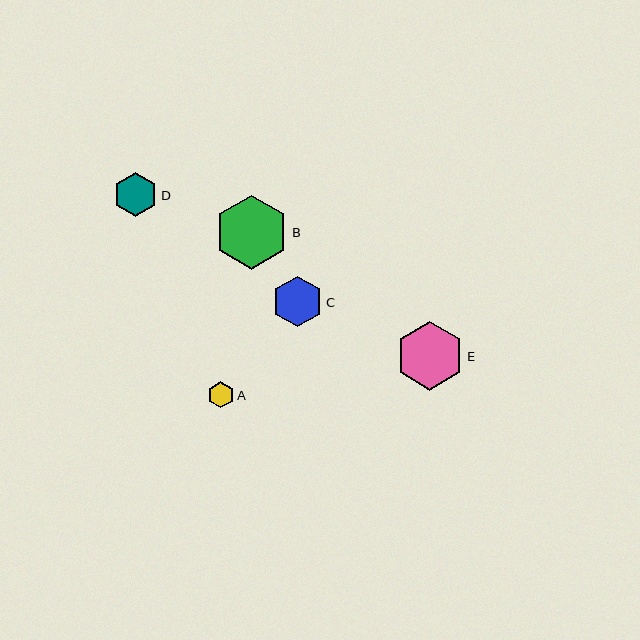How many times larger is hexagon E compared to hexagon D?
Hexagon E is approximately 1.6 times the size of hexagon D.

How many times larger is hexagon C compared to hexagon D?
Hexagon C is approximately 1.1 times the size of hexagon D.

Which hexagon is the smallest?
Hexagon A is the smallest with a size of approximately 26 pixels.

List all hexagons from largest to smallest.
From largest to smallest: B, E, C, D, A.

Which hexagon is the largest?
Hexagon B is the largest with a size of approximately 74 pixels.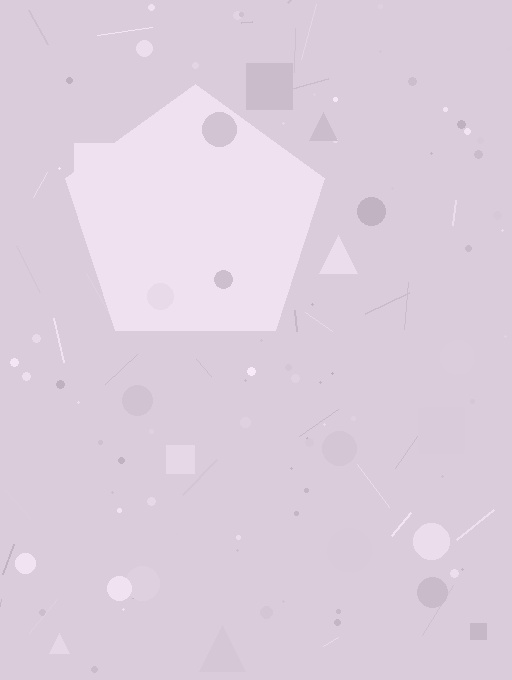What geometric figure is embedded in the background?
A pentagon is embedded in the background.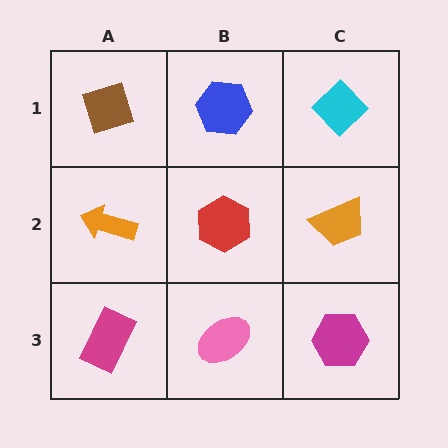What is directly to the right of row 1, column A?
A blue hexagon.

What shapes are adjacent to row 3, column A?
An orange arrow (row 2, column A), a pink ellipse (row 3, column B).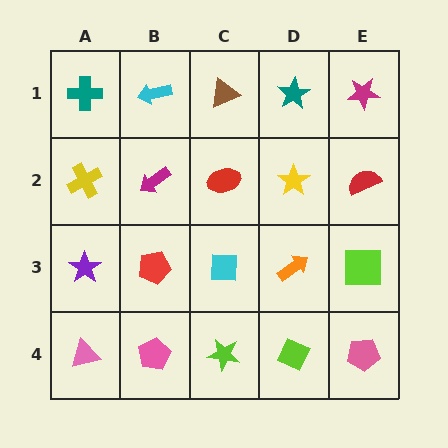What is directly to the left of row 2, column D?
A red ellipse.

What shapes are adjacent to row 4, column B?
A red pentagon (row 3, column B), a pink triangle (row 4, column A), a lime star (row 4, column C).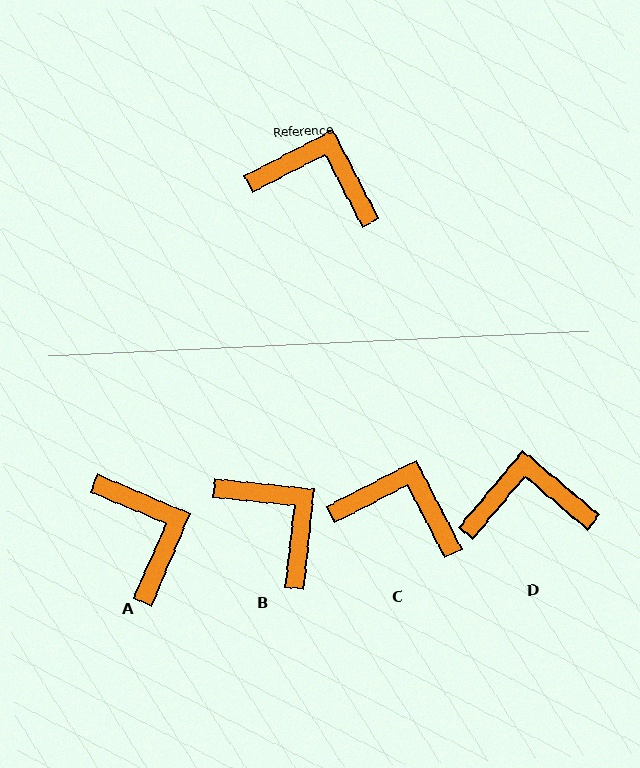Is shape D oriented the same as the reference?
No, it is off by about 23 degrees.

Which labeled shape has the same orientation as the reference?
C.